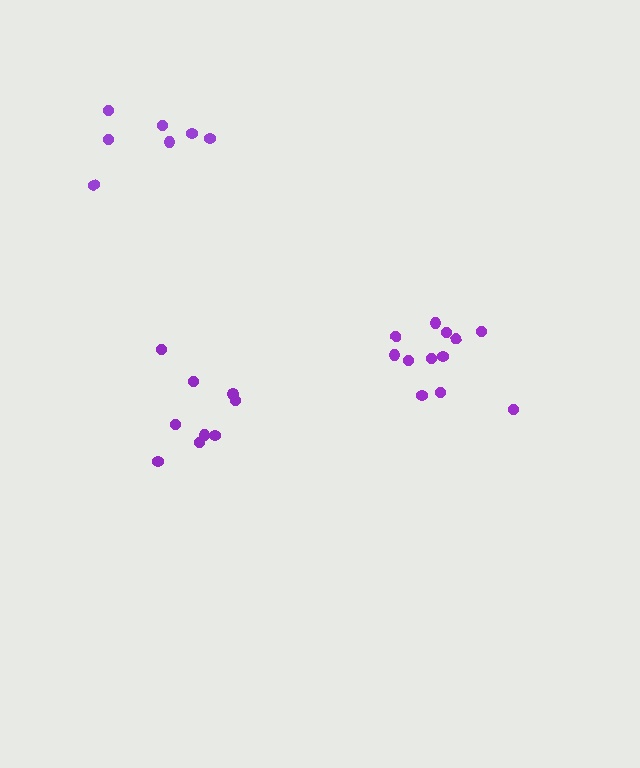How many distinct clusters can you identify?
There are 3 distinct clusters.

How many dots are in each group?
Group 1: 9 dots, Group 2: 12 dots, Group 3: 7 dots (28 total).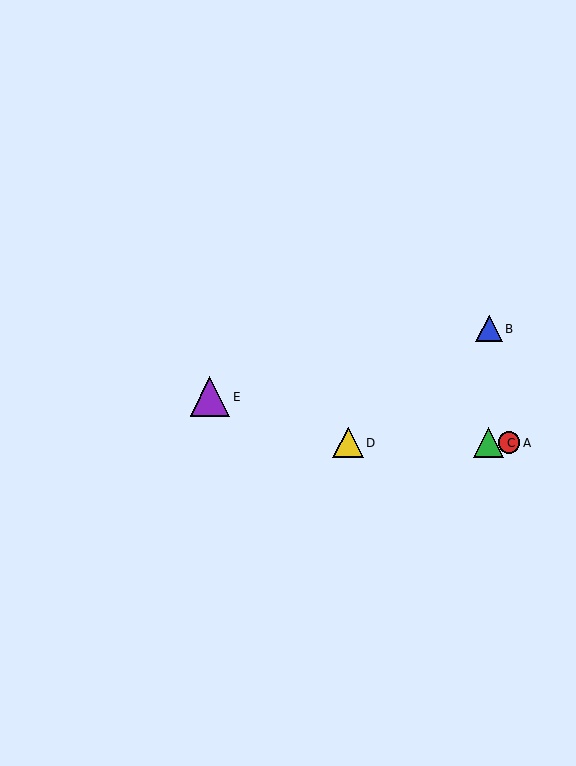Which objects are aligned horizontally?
Objects A, C, D are aligned horizontally.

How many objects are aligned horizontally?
3 objects (A, C, D) are aligned horizontally.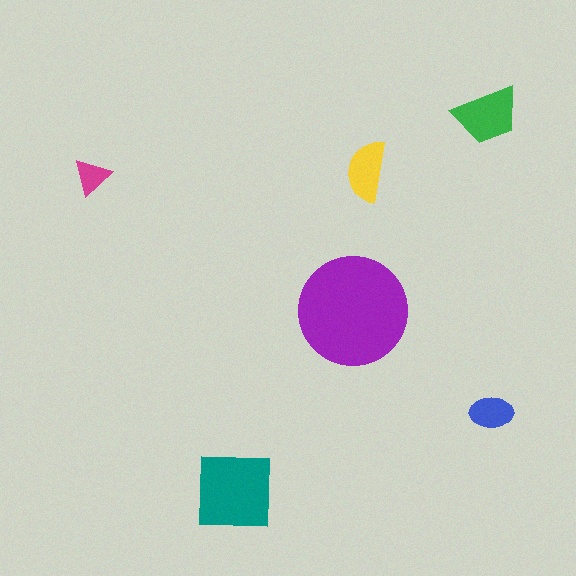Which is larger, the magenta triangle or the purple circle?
The purple circle.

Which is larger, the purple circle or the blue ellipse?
The purple circle.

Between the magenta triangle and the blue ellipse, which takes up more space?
The blue ellipse.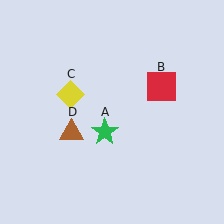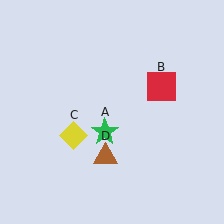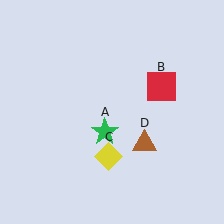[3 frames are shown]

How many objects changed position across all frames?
2 objects changed position: yellow diamond (object C), brown triangle (object D).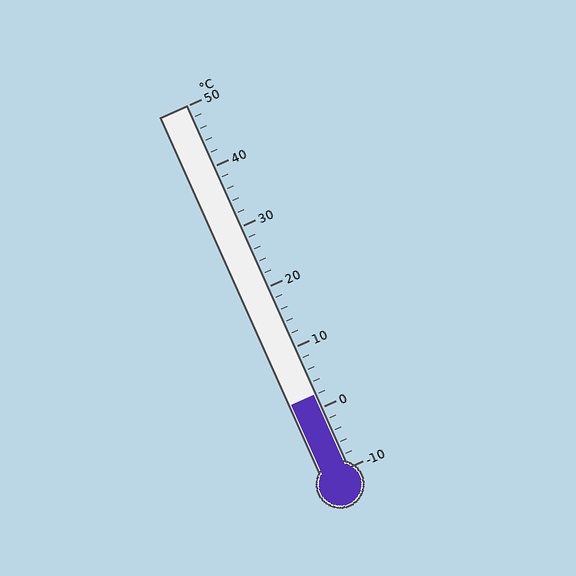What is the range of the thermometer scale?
The thermometer scale ranges from -10°C to 50°C.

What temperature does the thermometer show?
The thermometer shows approximately 2°C.